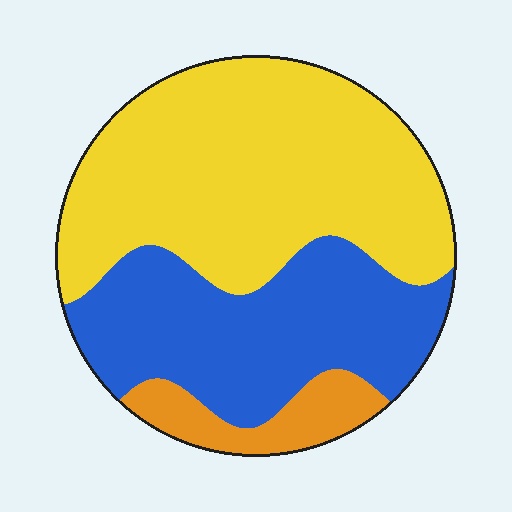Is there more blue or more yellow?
Yellow.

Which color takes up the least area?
Orange, at roughly 10%.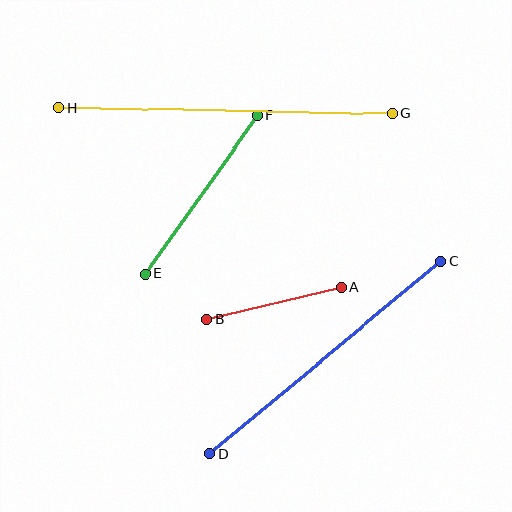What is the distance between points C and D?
The distance is approximately 301 pixels.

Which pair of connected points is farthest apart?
Points G and H are farthest apart.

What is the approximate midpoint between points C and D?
The midpoint is at approximately (325, 358) pixels.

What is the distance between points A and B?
The distance is approximately 138 pixels.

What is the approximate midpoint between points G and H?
The midpoint is at approximately (226, 111) pixels.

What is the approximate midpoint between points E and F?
The midpoint is at approximately (201, 194) pixels.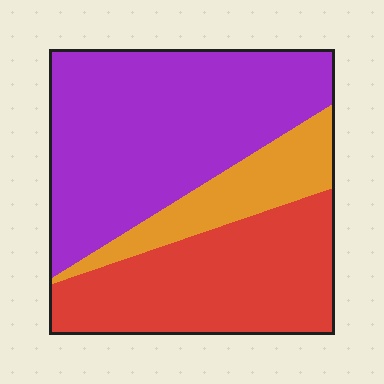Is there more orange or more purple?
Purple.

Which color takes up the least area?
Orange, at roughly 15%.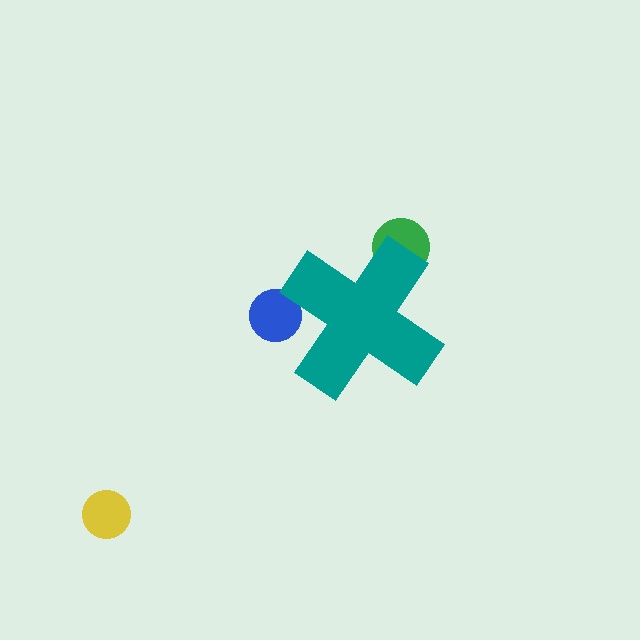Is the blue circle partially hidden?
Yes, the blue circle is partially hidden behind the teal cross.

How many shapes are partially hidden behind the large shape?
2 shapes are partially hidden.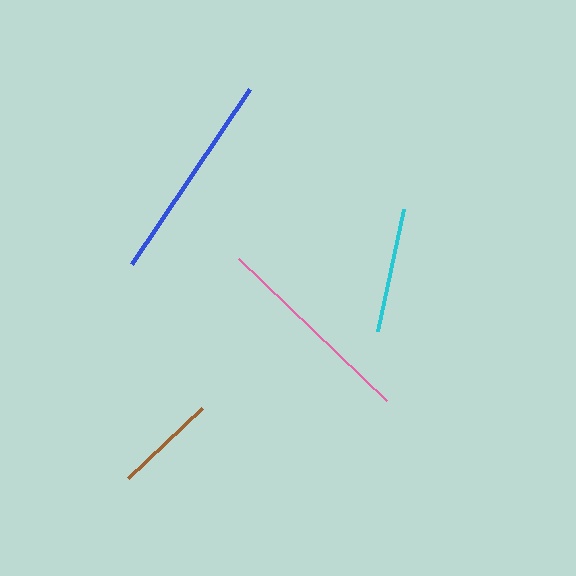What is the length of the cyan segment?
The cyan segment is approximately 125 pixels long.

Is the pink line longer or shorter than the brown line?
The pink line is longer than the brown line.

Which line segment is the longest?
The blue line is the longest at approximately 210 pixels.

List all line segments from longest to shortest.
From longest to shortest: blue, pink, cyan, brown.